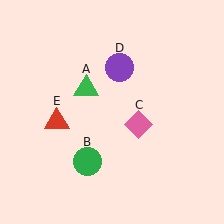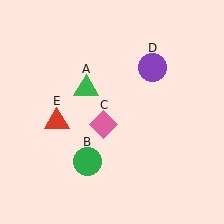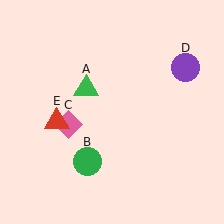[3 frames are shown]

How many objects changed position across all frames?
2 objects changed position: pink diamond (object C), purple circle (object D).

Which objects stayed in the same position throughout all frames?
Green triangle (object A) and green circle (object B) and red triangle (object E) remained stationary.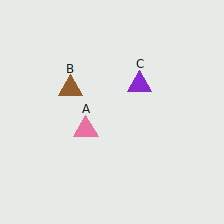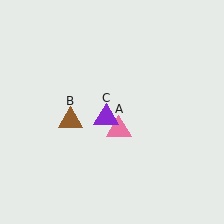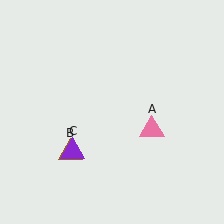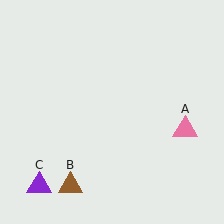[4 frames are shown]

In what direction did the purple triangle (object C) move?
The purple triangle (object C) moved down and to the left.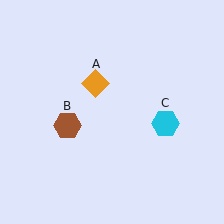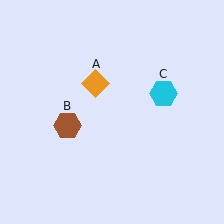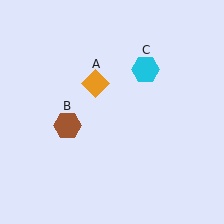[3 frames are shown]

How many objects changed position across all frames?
1 object changed position: cyan hexagon (object C).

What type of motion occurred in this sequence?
The cyan hexagon (object C) rotated counterclockwise around the center of the scene.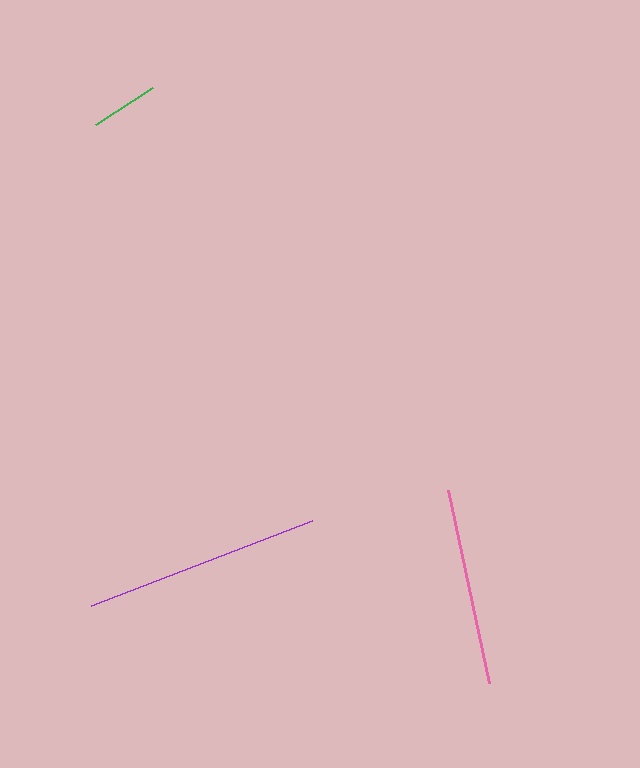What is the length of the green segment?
The green segment is approximately 68 pixels long.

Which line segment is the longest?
The purple line is the longest at approximately 237 pixels.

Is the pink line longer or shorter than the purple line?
The purple line is longer than the pink line.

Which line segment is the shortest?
The green line is the shortest at approximately 68 pixels.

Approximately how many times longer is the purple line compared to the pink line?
The purple line is approximately 1.2 times the length of the pink line.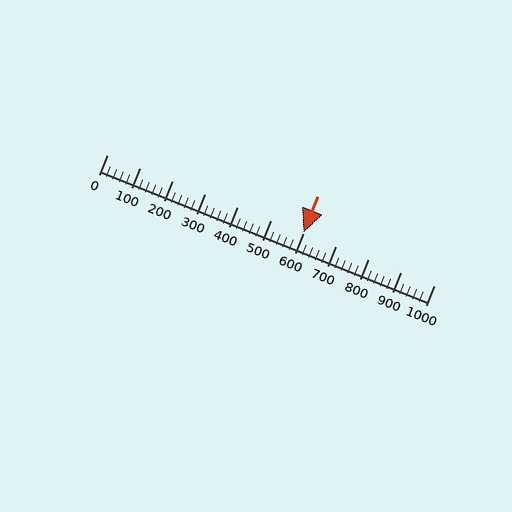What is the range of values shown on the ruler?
The ruler shows values from 0 to 1000.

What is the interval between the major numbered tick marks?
The major tick marks are spaced 100 units apart.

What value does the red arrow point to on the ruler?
The red arrow points to approximately 600.